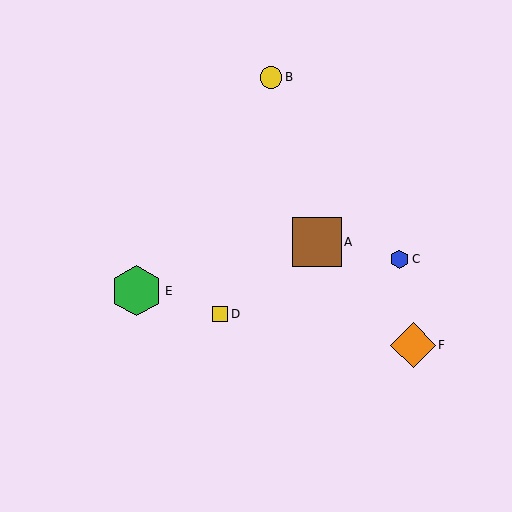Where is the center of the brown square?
The center of the brown square is at (317, 242).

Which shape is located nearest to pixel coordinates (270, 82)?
The yellow circle (labeled B) at (271, 77) is nearest to that location.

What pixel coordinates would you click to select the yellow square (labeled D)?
Click at (220, 314) to select the yellow square D.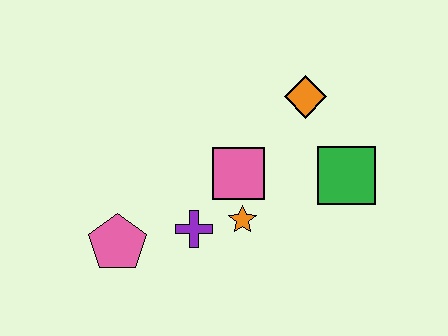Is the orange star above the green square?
No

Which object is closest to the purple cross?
The orange star is closest to the purple cross.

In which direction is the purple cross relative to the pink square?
The purple cross is below the pink square.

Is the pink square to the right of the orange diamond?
No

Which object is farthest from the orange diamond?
The pink pentagon is farthest from the orange diamond.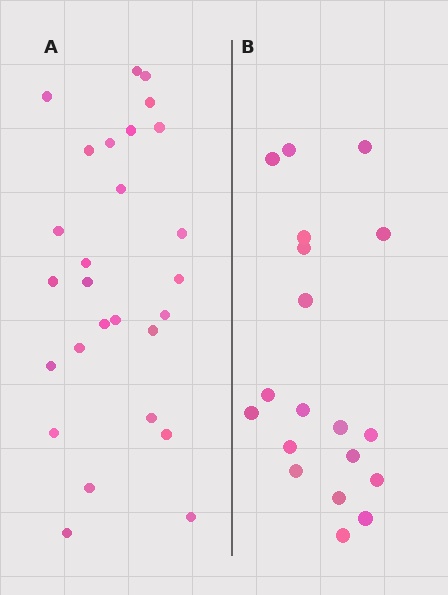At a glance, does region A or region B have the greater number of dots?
Region A (the left region) has more dots.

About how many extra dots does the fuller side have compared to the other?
Region A has roughly 8 or so more dots than region B.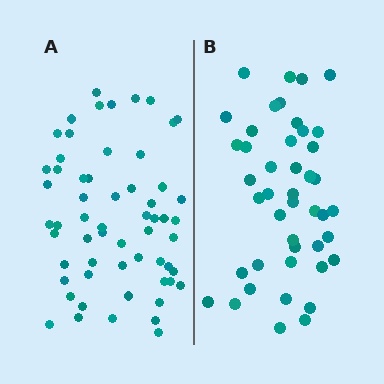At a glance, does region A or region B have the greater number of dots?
Region A (the left region) has more dots.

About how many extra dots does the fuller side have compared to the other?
Region A has approximately 15 more dots than region B.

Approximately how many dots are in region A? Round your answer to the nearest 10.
About 60 dots. (The exact count is 59, which rounds to 60.)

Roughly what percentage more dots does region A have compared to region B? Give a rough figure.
About 35% more.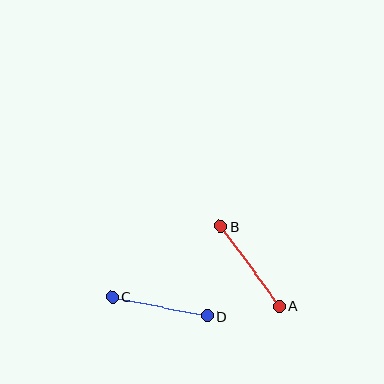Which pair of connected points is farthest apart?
Points A and B are farthest apart.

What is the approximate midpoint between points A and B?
The midpoint is at approximately (250, 266) pixels.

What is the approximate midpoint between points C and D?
The midpoint is at approximately (160, 306) pixels.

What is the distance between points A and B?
The distance is approximately 98 pixels.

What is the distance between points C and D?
The distance is approximately 96 pixels.